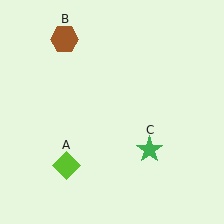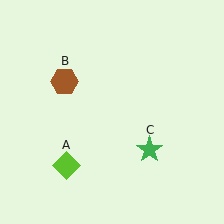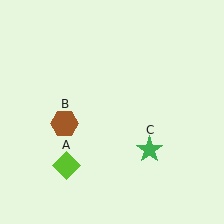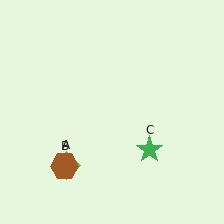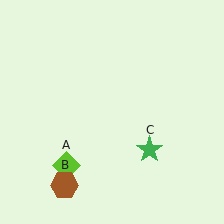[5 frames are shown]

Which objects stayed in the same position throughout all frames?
Lime diamond (object A) and green star (object C) remained stationary.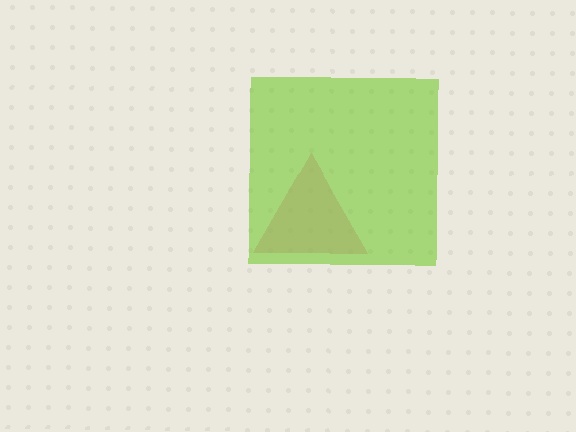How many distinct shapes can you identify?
There are 2 distinct shapes: a pink triangle, a lime square.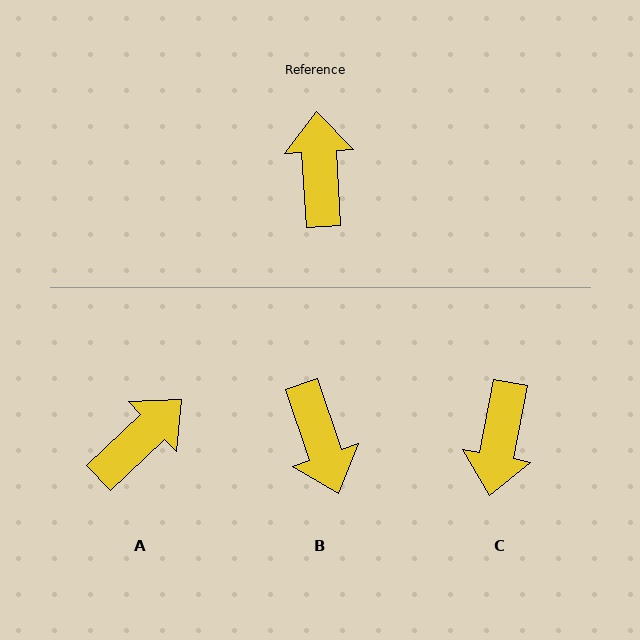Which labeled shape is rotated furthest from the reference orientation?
C, about 166 degrees away.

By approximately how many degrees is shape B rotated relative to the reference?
Approximately 165 degrees clockwise.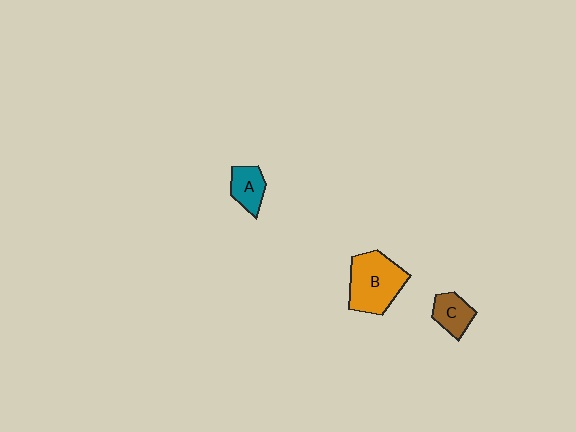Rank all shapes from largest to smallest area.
From largest to smallest: B (orange), C (brown), A (teal).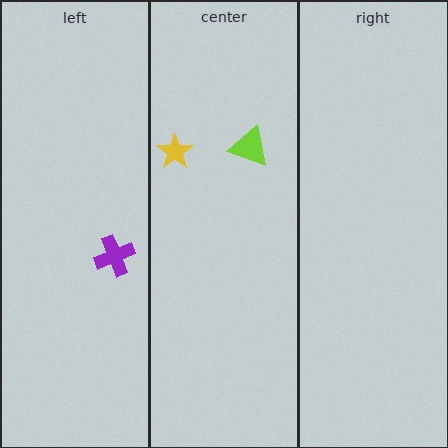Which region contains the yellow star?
The center region.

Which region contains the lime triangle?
The center region.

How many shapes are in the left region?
1.